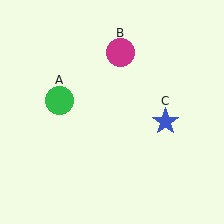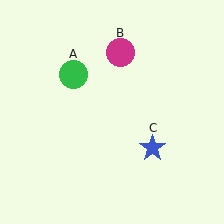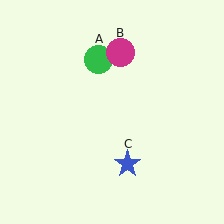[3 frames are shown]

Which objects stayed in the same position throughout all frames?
Magenta circle (object B) remained stationary.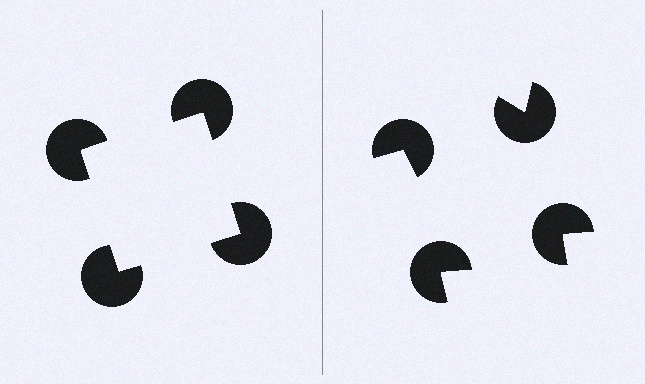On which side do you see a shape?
An illusory square appears on the left side. On the right side the wedge cuts are rotated, so no coherent shape forms.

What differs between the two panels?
The pac-man discs are positioned identically on both sides; only the wedge orientations differ. On the left they align to a square; on the right they are misaligned.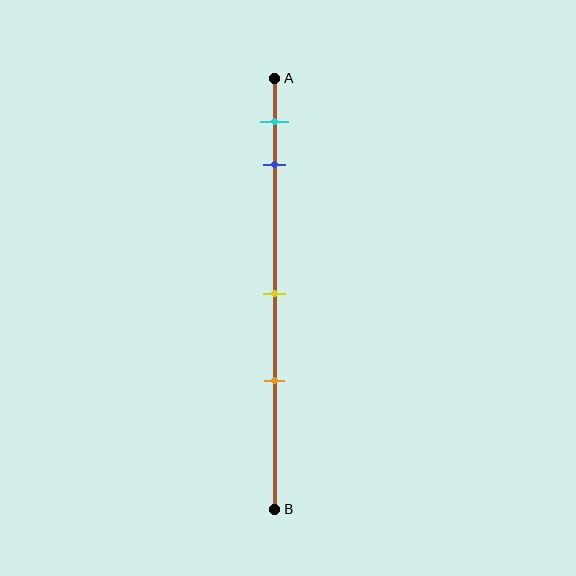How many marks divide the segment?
There are 4 marks dividing the segment.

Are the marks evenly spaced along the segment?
No, the marks are not evenly spaced.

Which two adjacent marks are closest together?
The cyan and blue marks are the closest adjacent pair.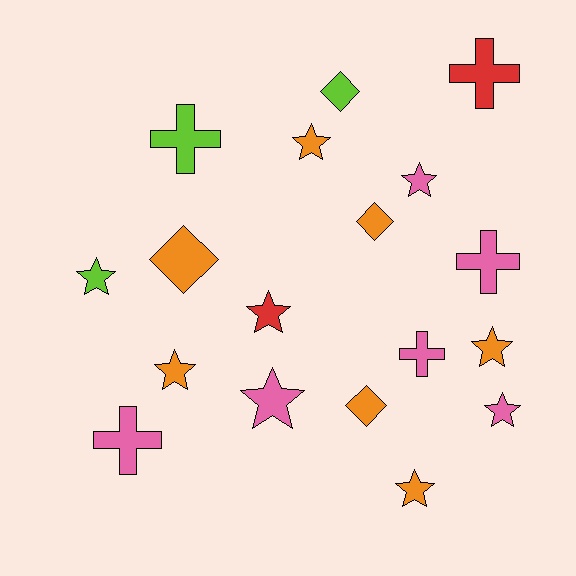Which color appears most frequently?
Orange, with 7 objects.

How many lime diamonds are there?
There is 1 lime diamond.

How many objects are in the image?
There are 18 objects.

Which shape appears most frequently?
Star, with 9 objects.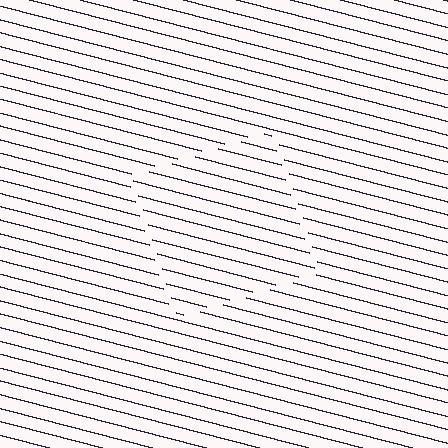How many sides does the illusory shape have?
4 sides — the line-ends trace a square.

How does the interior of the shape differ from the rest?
The interior of the shape contains the same grating, shifted by half a period — the contour is defined by the phase discontinuity where line-ends from the inner and outer gratings abut.